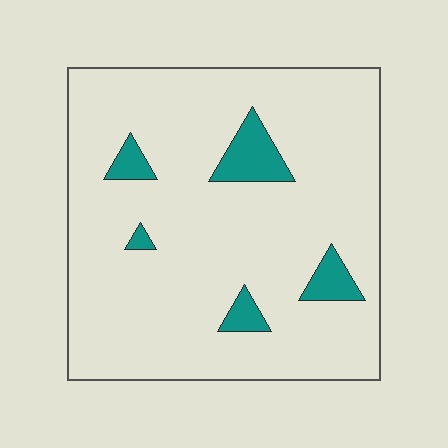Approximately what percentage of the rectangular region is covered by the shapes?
Approximately 10%.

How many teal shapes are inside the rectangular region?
5.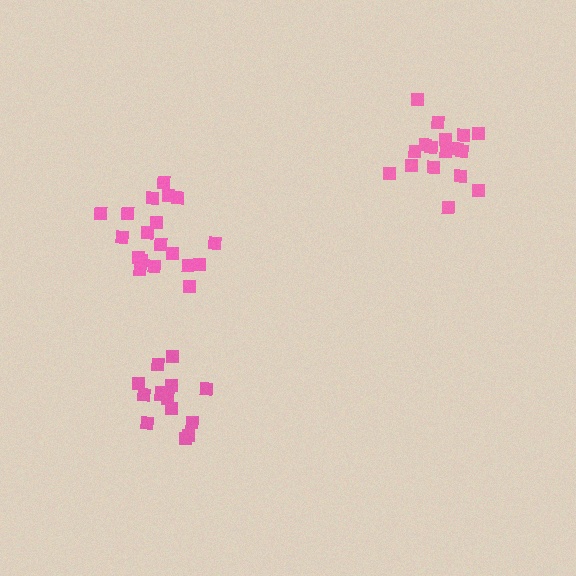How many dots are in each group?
Group 1: 15 dots, Group 2: 17 dots, Group 3: 19 dots (51 total).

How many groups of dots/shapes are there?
There are 3 groups.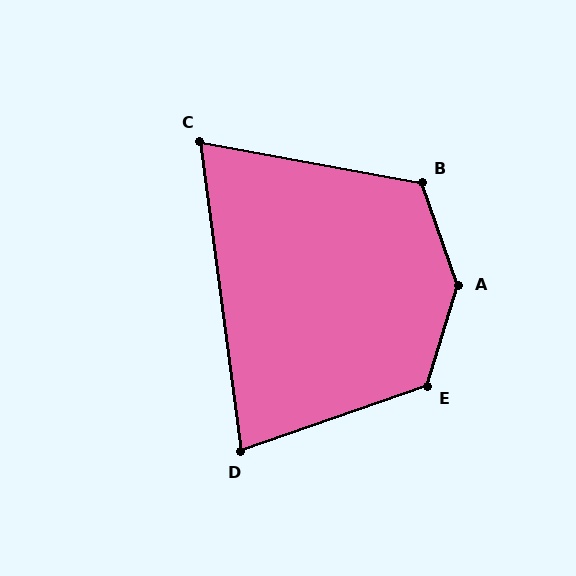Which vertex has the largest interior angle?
A, at approximately 143 degrees.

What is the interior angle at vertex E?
Approximately 126 degrees (obtuse).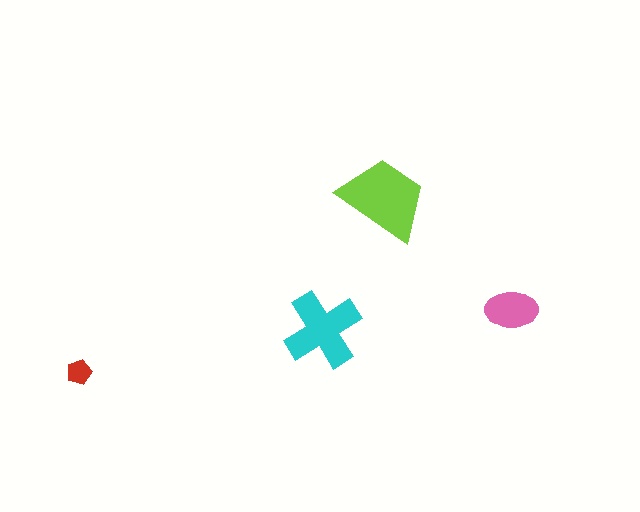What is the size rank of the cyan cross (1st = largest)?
2nd.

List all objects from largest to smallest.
The lime trapezoid, the cyan cross, the pink ellipse, the red pentagon.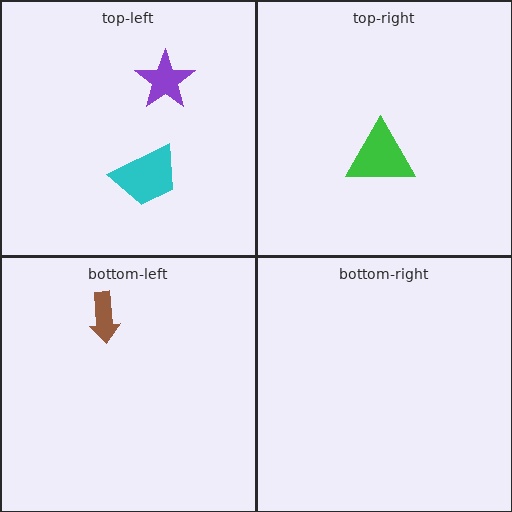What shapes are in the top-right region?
The green triangle.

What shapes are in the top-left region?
The cyan trapezoid, the purple star.